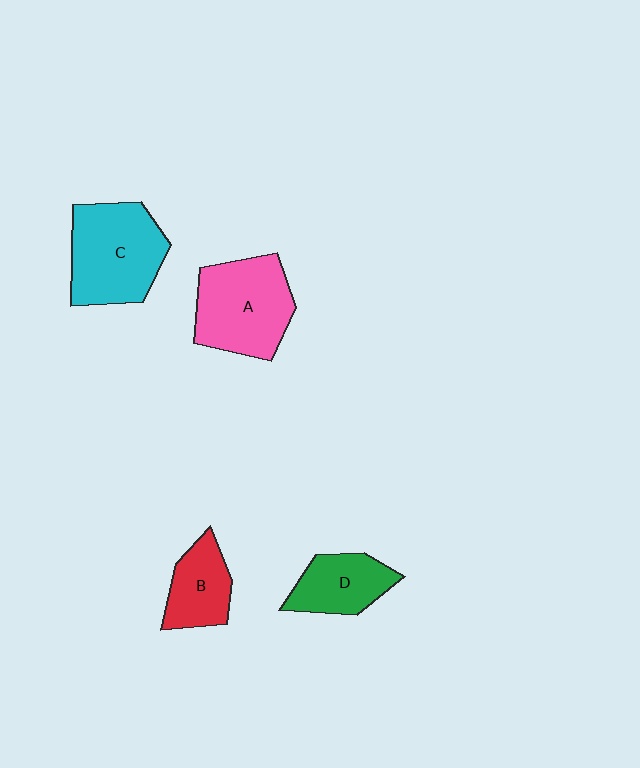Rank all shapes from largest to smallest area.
From largest to smallest: C (cyan), A (pink), D (green), B (red).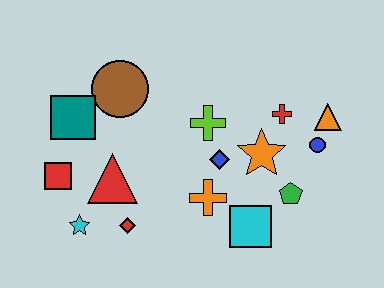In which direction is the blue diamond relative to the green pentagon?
The blue diamond is to the left of the green pentagon.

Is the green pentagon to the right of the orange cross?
Yes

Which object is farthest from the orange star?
The red square is farthest from the orange star.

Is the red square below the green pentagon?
No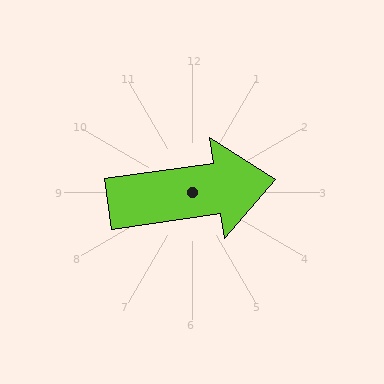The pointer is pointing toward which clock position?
Roughly 3 o'clock.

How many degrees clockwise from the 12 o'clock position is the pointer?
Approximately 82 degrees.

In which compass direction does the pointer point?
East.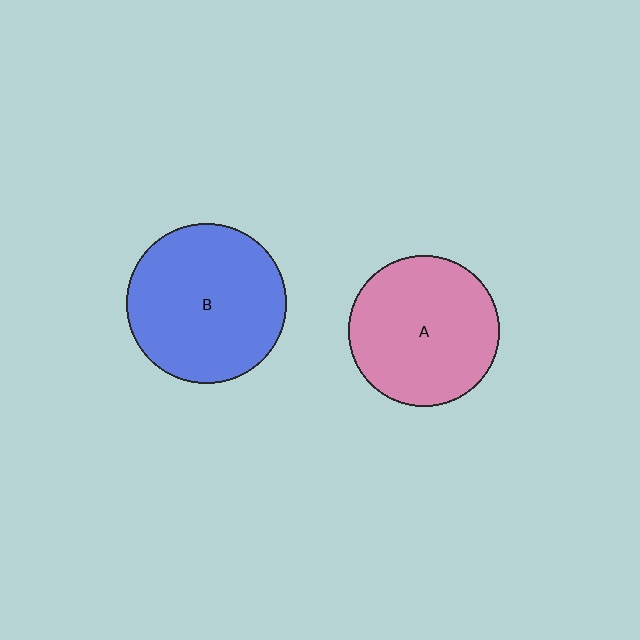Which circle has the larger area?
Circle B (blue).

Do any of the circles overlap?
No, none of the circles overlap.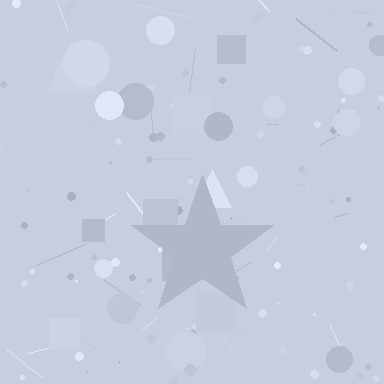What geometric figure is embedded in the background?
A star is embedded in the background.